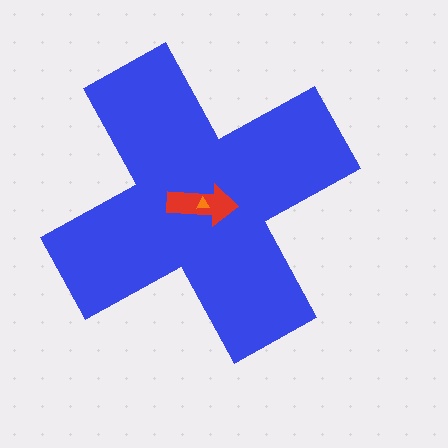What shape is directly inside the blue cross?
The red arrow.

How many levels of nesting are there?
3.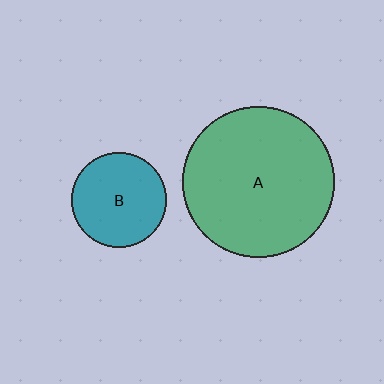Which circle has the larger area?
Circle A (green).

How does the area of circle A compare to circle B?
Approximately 2.5 times.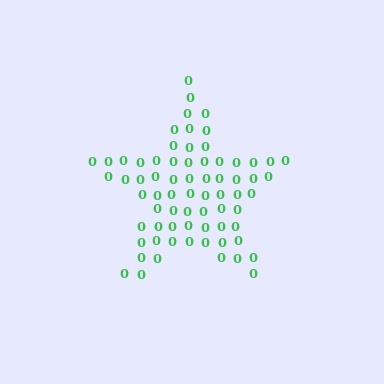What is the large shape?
The large shape is a star.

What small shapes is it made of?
It is made of small digit 0's.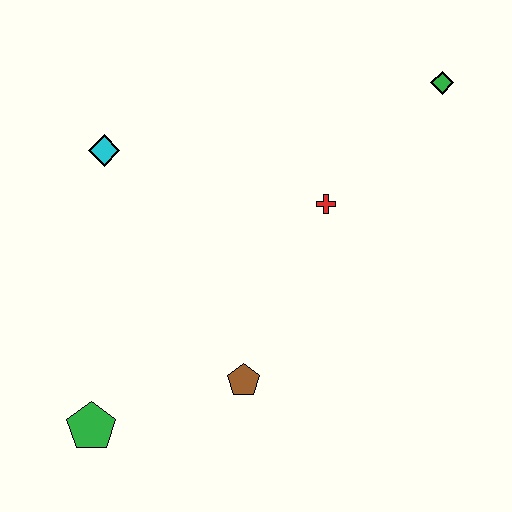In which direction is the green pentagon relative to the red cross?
The green pentagon is to the left of the red cross.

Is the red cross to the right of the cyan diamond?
Yes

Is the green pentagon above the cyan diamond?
No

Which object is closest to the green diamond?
The red cross is closest to the green diamond.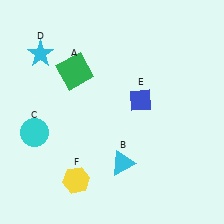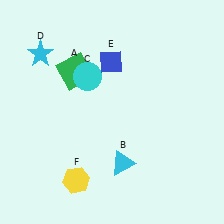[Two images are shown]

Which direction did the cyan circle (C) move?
The cyan circle (C) moved up.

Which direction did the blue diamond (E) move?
The blue diamond (E) moved up.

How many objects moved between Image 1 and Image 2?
2 objects moved between the two images.